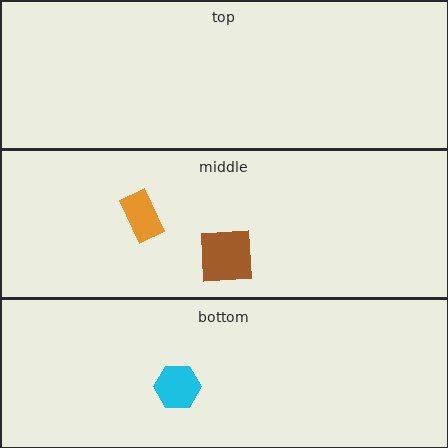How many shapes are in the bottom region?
1.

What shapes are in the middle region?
The orange rectangle, the brown square.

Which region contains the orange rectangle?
The middle region.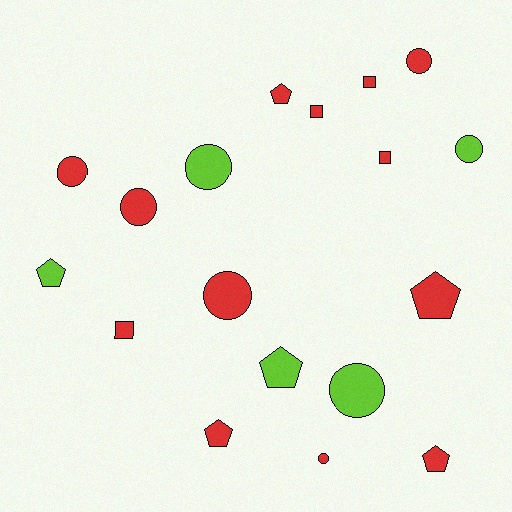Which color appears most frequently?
Red, with 13 objects.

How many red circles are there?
There are 5 red circles.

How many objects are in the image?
There are 18 objects.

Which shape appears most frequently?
Circle, with 8 objects.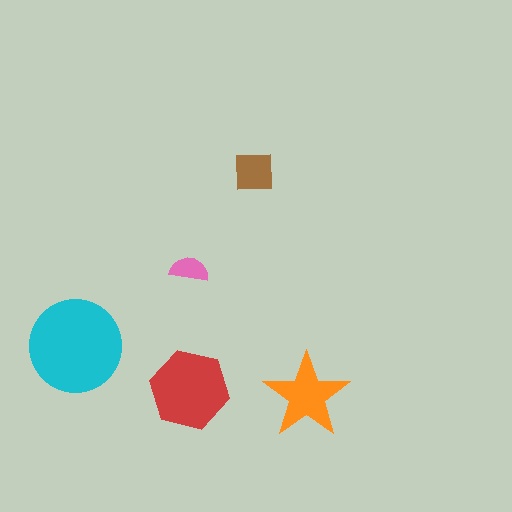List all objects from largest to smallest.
The cyan circle, the red hexagon, the orange star, the brown square, the pink semicircle.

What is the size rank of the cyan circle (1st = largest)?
1st.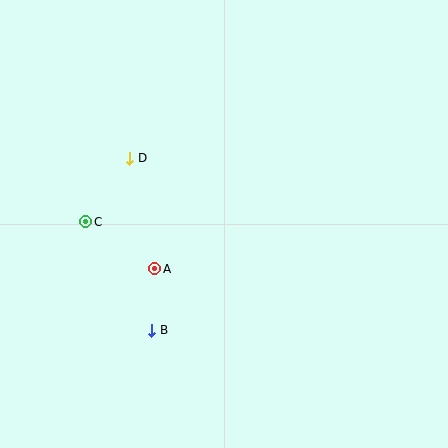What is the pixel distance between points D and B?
The distance between D and B is 174 pixels.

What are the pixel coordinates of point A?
Point A is at (155, 269).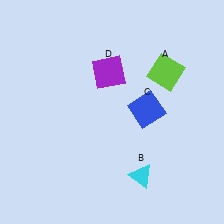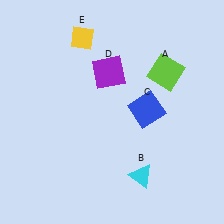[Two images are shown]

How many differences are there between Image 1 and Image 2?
There is 1 difference between the two images.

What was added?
A yellow diamond (E) was added in Image 2.